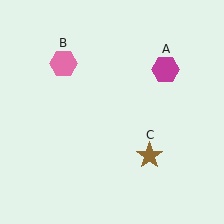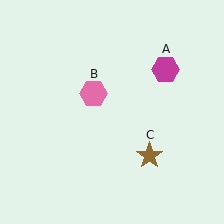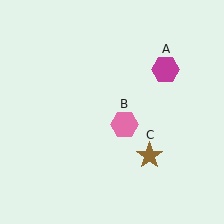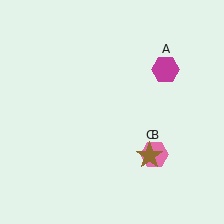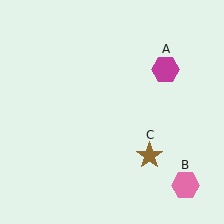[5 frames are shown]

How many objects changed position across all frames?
1 object changed position: pink hexagon (object B).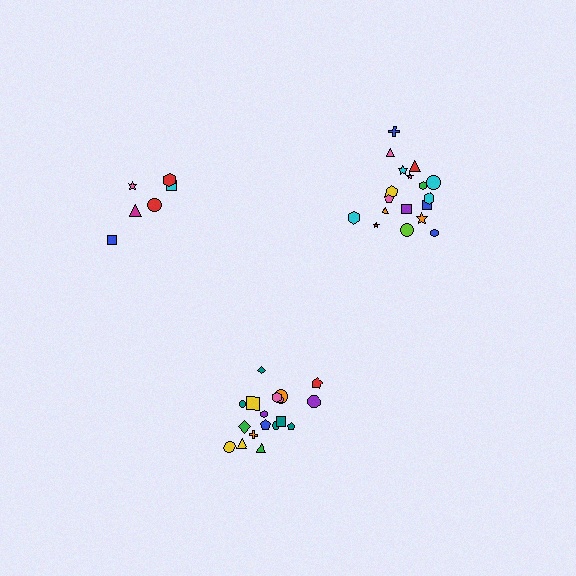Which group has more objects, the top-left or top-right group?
The top-right group.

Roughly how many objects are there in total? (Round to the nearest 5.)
Roughly 40 objects in total.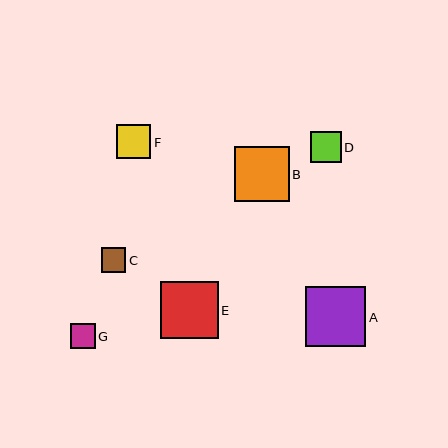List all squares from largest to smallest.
From largest to smallest: A, E, B, F, D, G, C.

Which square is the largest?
Square A is the largest with a size of approximately 60 pixels.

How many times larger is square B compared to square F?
Square B is approximately 1.6 times the size of square F.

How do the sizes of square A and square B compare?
Square A and square B are approximately the same size.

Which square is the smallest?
Square C is the smallest with a size of approximately 24 pixels.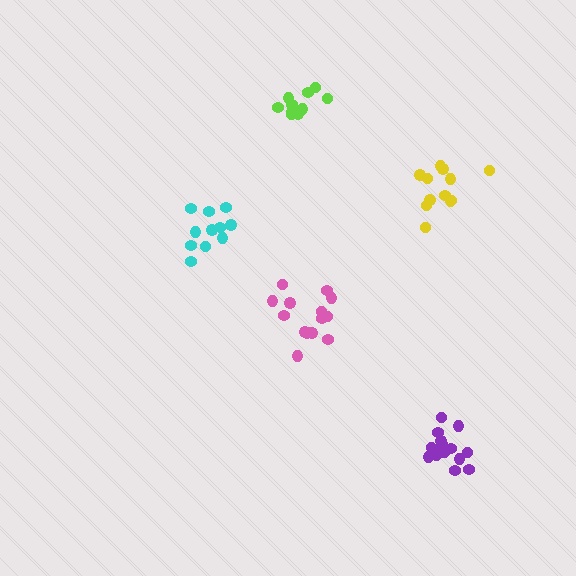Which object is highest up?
The lime cluster is topmost.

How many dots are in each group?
Group 1: 12 dots, Group 2: 15 dots, Group 3: 11 dots, Group 4: 10 dots, Group 5: 15 dots (63 total).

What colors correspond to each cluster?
The clusters are colored: yellow, pink, cyan, lime, purple.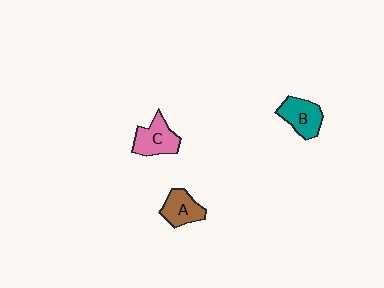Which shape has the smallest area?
Shape A (brown).